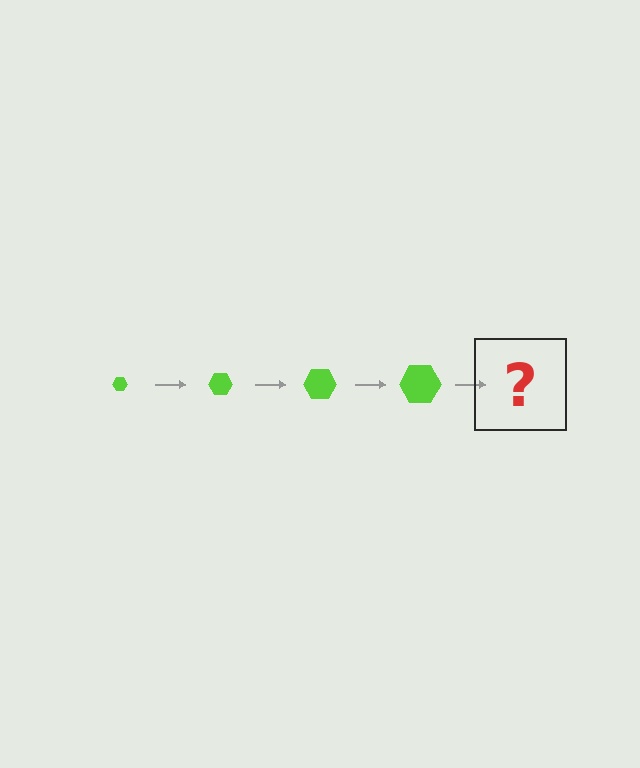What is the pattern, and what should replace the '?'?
The pattern is that the hexagon gets progressively larger each step. The '?' should be a lime hexagon, larger than the previous one.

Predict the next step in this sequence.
The next step is a lime hexagon, larger than the previous one.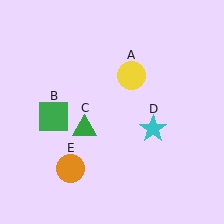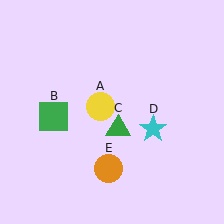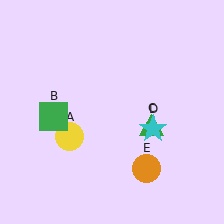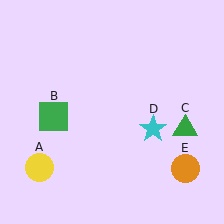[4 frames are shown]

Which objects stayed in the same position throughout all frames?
Green square (object B) and cyan star (object D) remained stationary.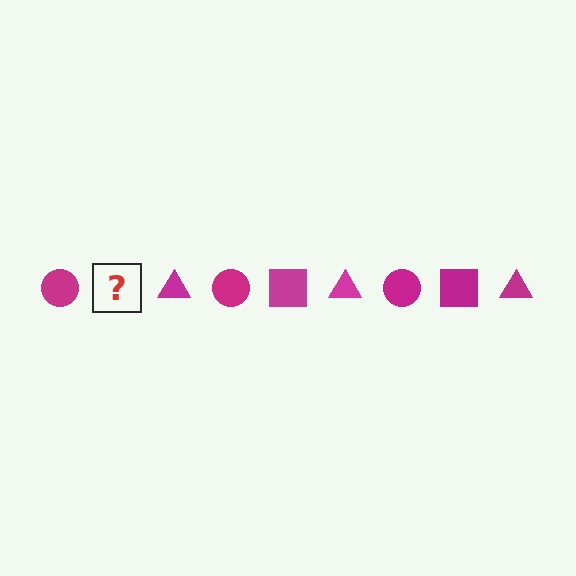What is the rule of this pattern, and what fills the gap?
The rule is that the pattern cycles through circle, square, triangle shapes in magenta. The gap should be filled with a magenta square.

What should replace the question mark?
The question mark should be replaced with a magenta square.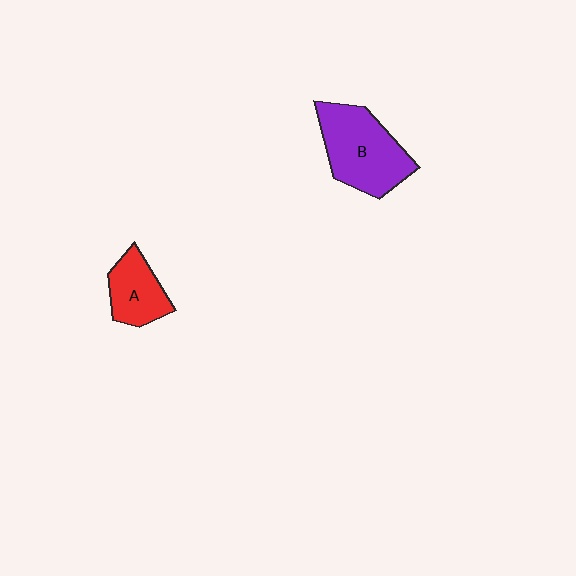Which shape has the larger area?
Shape B (purple).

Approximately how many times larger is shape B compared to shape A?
Approximately 1.8 times.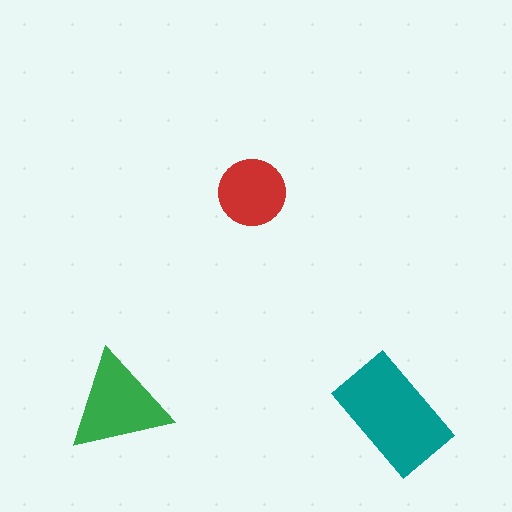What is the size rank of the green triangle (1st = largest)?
2nd.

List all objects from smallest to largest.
The red circle, the green triangle, the teal rectangle.